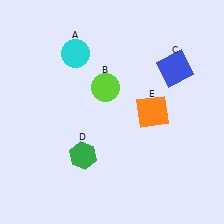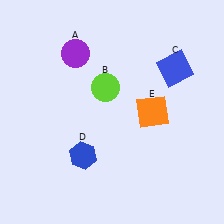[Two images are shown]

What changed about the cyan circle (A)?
In Image 1, A is cyan. In Image 2, it changed to purple.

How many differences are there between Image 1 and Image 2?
There are 2 differences between the two images.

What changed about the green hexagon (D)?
In Image 1, D is green. In Image 2, it changed to blue.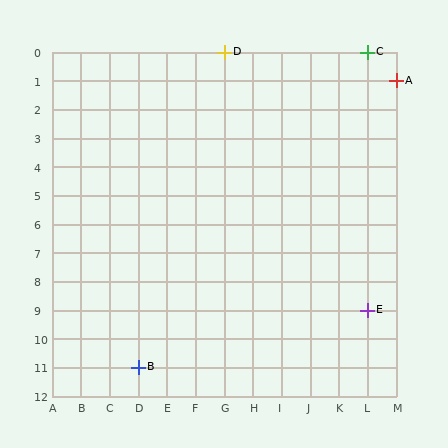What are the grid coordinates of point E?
Point E is at grid coordinates (L, 9).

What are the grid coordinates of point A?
Point A is at grid coordinates (M, 1).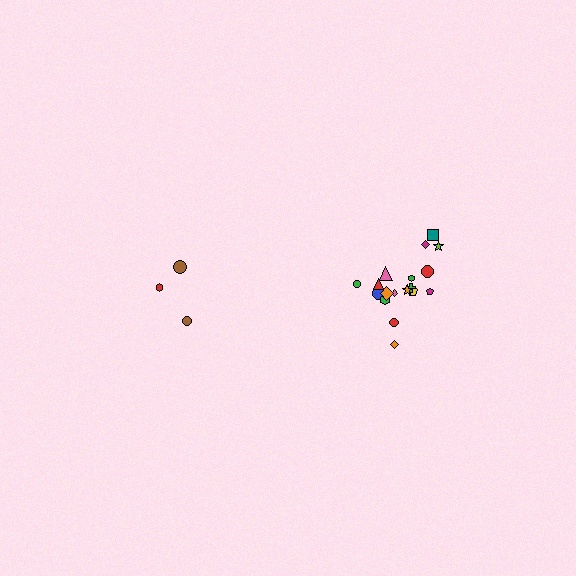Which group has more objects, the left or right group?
The right group.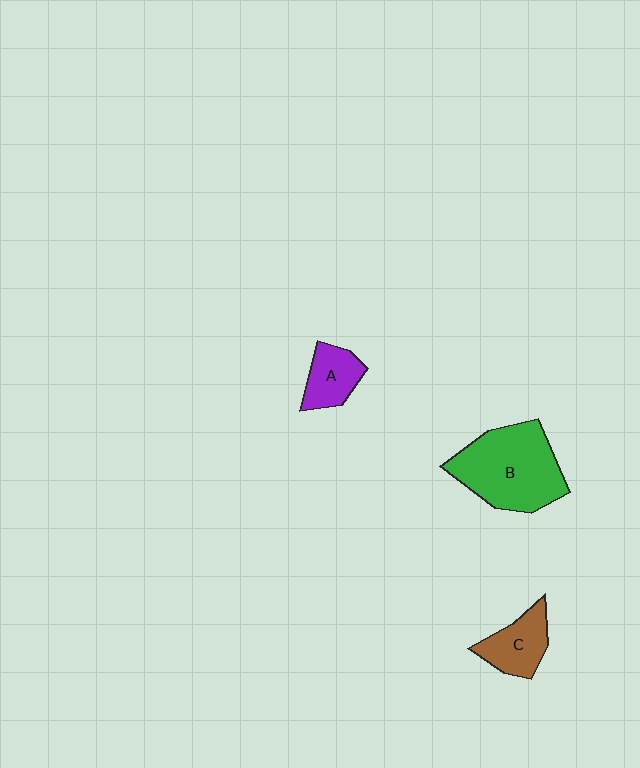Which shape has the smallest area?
Shape A (purple).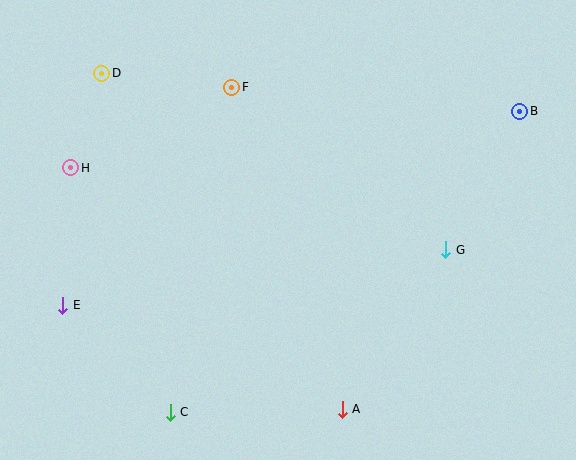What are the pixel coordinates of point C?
Point C is at (171, 413).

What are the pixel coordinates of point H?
Point H is at (71, 167).